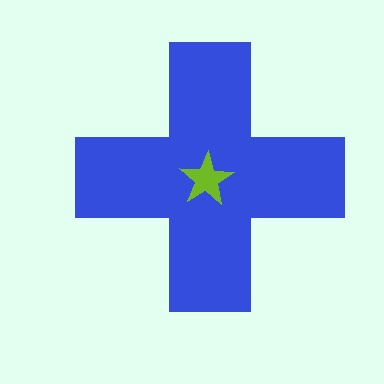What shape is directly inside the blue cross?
The lime star.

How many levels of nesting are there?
2.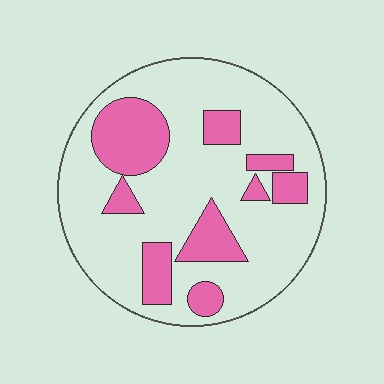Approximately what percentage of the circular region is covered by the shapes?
Approximately 25%.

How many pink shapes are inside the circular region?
9.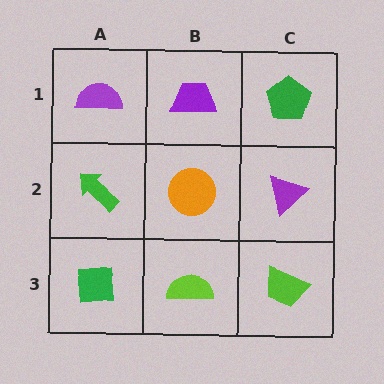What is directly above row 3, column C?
A purple triangle.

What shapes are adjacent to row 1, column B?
An orange circle (row 2, column B), a purple semicircle (row 1, column A), a green pentagon (row 1, column C).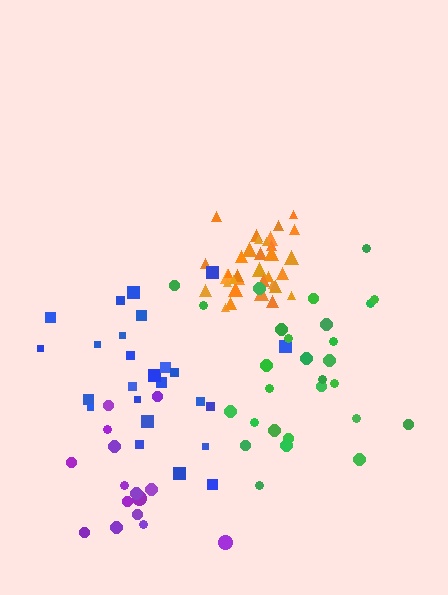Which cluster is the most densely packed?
Orange.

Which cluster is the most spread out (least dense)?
Blue.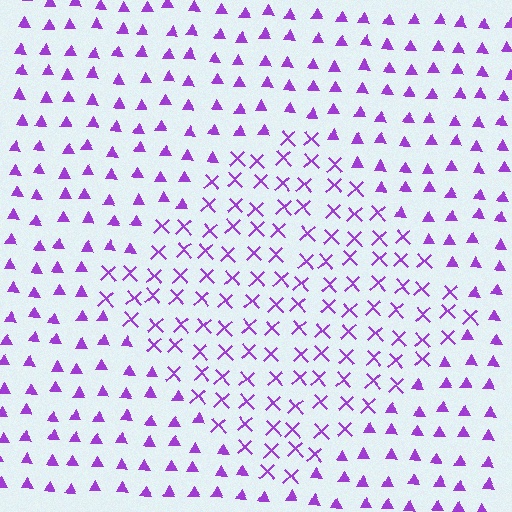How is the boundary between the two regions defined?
The boundary is defined by a change in element shape: X marks inside vs. triangles outside. All elements share the same color and spacing.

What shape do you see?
I see a diamond.